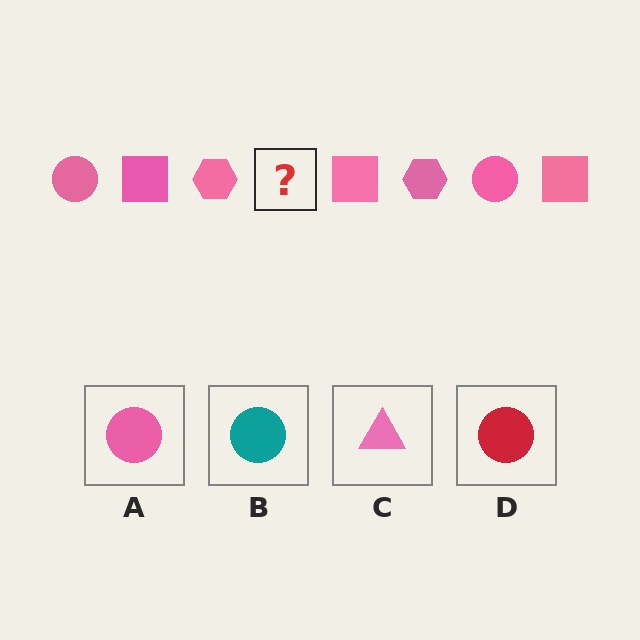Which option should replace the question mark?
Option A.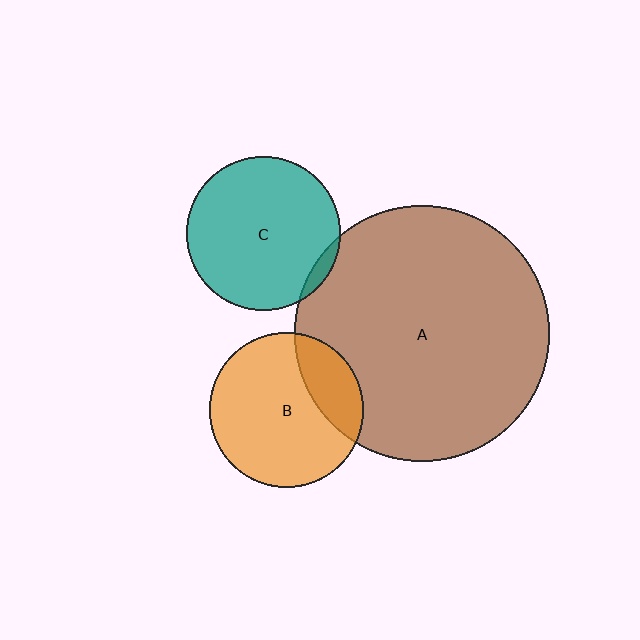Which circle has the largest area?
Circle A (brown).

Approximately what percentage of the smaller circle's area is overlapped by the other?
Approximately 5%.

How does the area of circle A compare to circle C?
Approximately 2.7 times.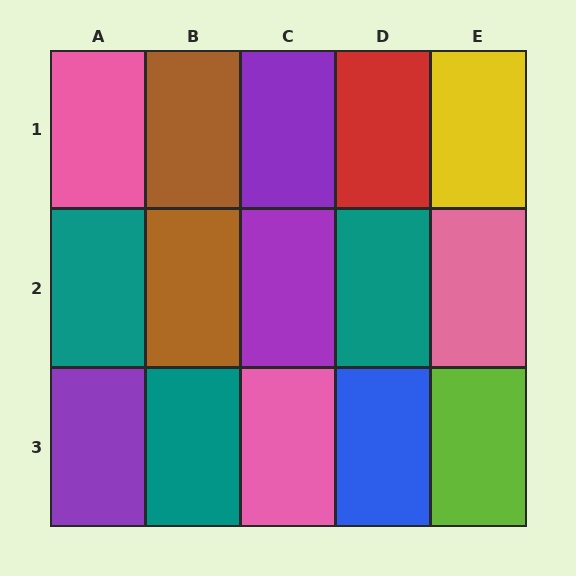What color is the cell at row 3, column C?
Pink.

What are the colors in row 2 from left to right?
Teal, brown, purple, teal, pink.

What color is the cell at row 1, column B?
Brown.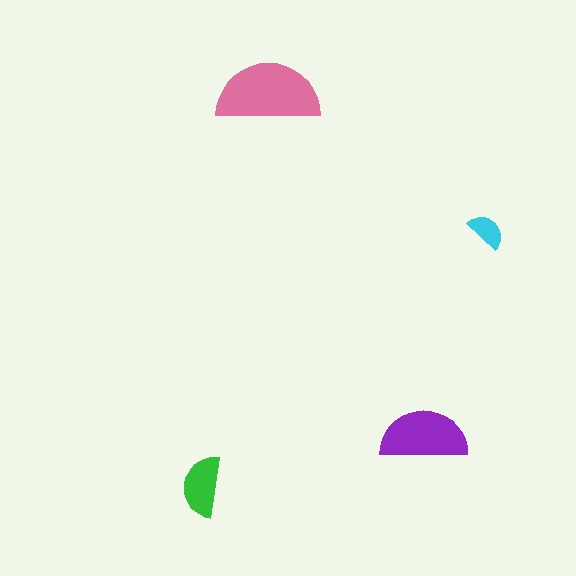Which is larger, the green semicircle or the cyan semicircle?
The green one.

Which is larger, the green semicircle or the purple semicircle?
The purple one.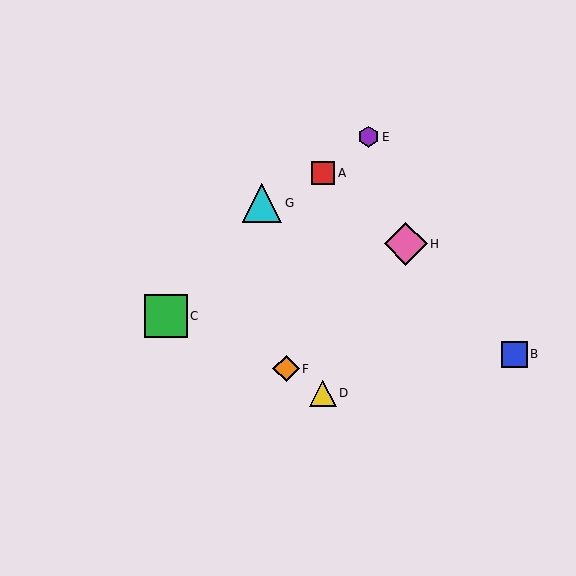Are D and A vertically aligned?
Yes, both are at x≈323.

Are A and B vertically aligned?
No, A is at x≈323 and B is at x≈514.